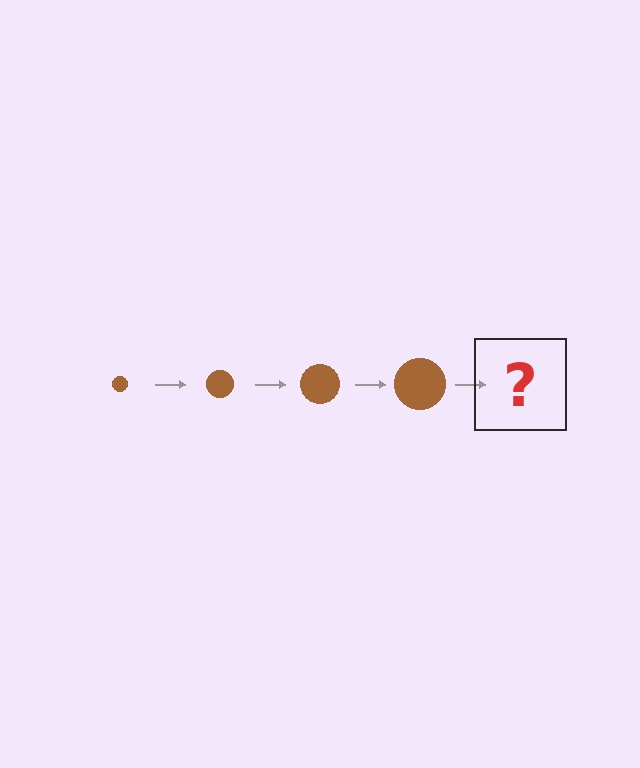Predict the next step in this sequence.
The next step is a brown circle, larger than the previous one.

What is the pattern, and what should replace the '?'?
The pattern is that the circle gets progressively larger each step. The '?' should be a brown circle, larger than the previous one.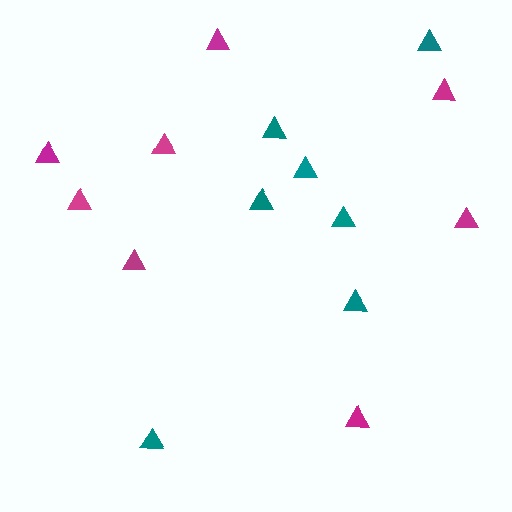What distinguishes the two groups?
There are 2 groups: one group of teal triangles (7) and one group of magenta triangles (8).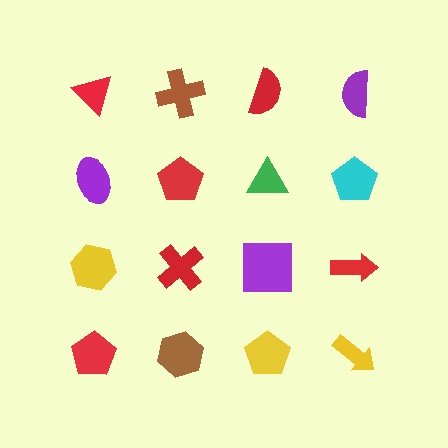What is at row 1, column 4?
A purple semicircle.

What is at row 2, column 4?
A cyan pentagon.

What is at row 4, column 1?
A red pentagon.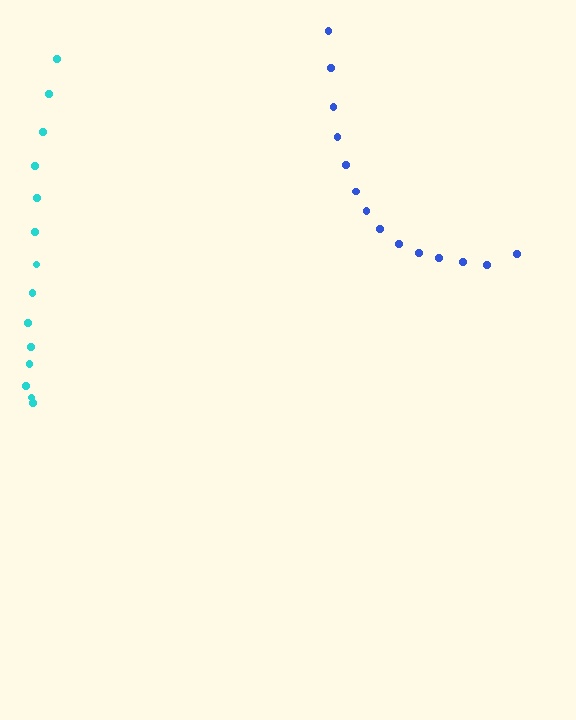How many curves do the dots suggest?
There are 2 distinct paths.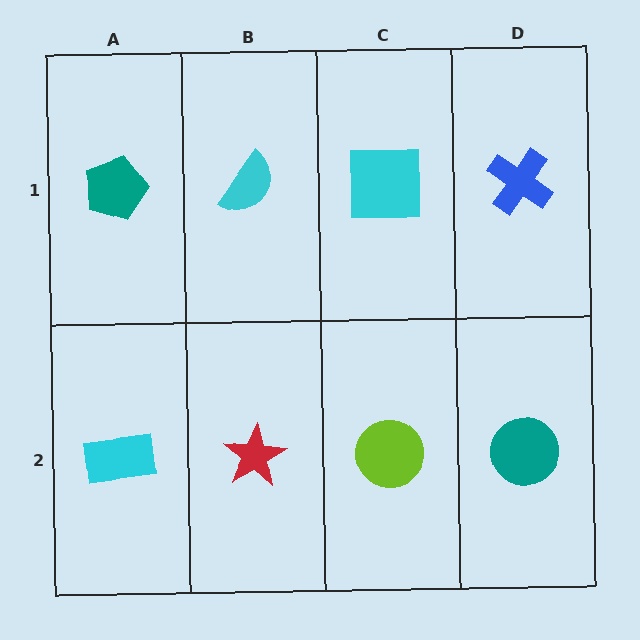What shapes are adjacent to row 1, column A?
A cyan rectangle (row 2, column A), a cyan semicircle (row 1, column B).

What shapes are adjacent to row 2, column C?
A cyan square (row 1, column C), a red star (row 2, column B), a teal circle (row 2, column D).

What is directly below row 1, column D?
A teal circle.